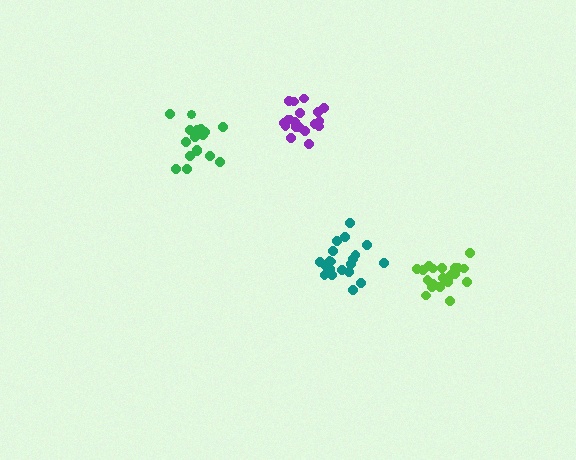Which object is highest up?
The purple cluster is topmost.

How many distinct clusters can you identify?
There are 4 distinct clusters.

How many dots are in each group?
Group 1: 20 dots, Group 2: 21 dots, Group 3: 18 dots, Group 4: 19 dots (78 total).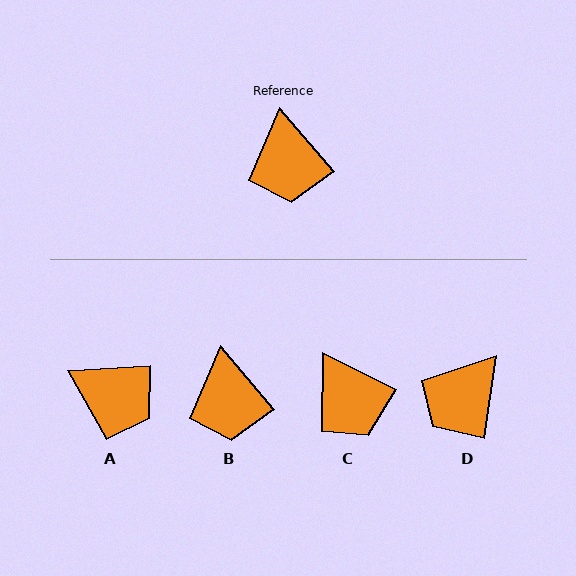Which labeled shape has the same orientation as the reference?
B.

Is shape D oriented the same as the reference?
No, it is off by about 49 degrees.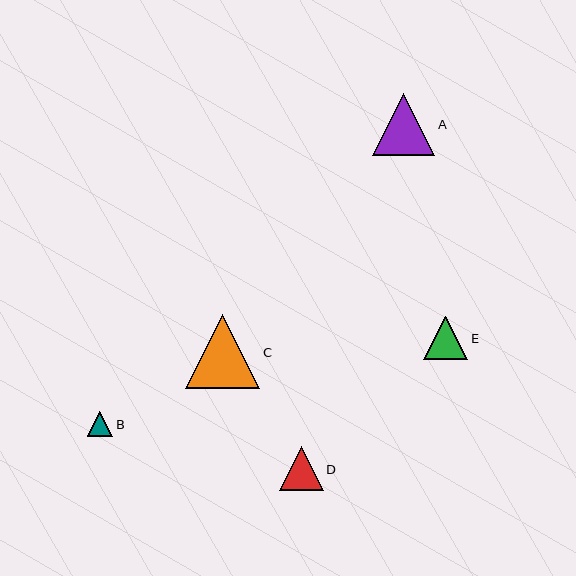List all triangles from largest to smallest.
From largest to smallest: C, A, E, D, B.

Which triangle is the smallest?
Triangle B is the smallest with a size of approximately 26 pixels.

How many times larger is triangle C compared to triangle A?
Triangle C is approximately 1.2 times the size of triangle A.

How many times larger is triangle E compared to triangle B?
Triangle E is approximately 1.7 times the size of triangle B.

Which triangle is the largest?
Triangle C is the largest with a size of approximately 75 pixels.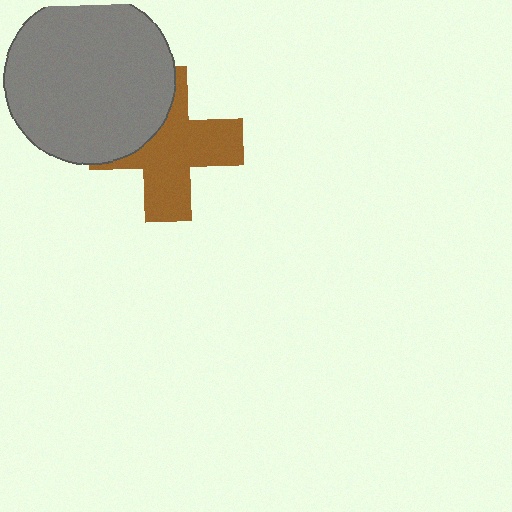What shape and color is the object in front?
The object in front is a gray circle.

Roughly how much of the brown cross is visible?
Most of it is visible (roughly 67%).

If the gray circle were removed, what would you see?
You would see the complete brown cross.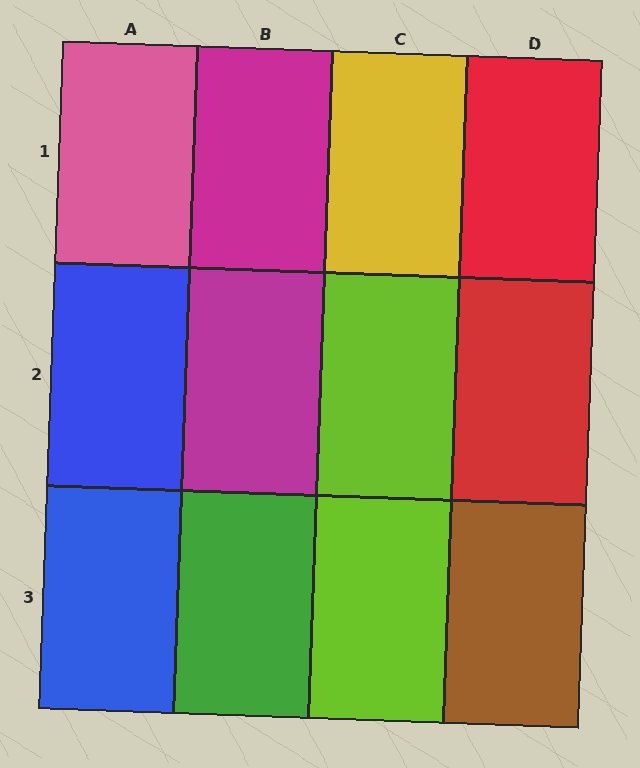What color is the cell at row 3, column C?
Lime.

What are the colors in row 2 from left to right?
Blue, magenta, lime, red.